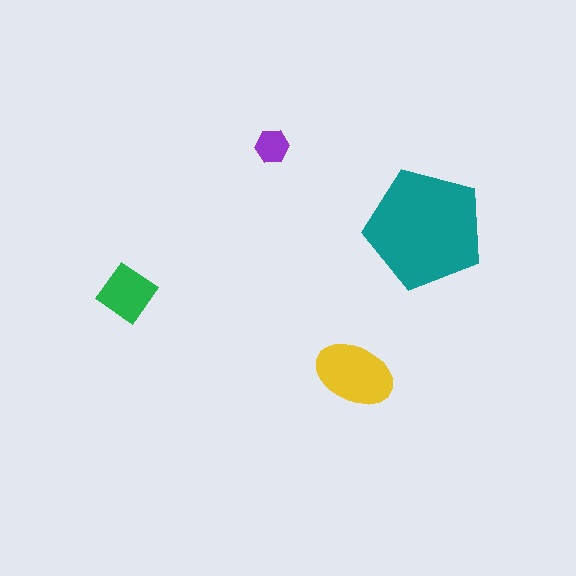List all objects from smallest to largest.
The purple hexagon, the green diamond, the yellow ellipse, the teal pentagon.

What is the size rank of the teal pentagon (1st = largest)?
1st.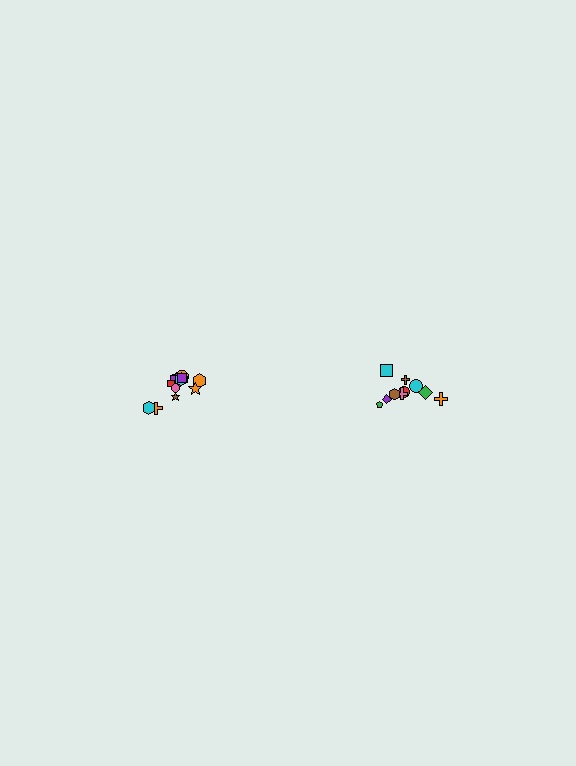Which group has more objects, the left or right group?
The left group.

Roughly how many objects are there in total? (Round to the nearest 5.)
Roughly 20 objects in total.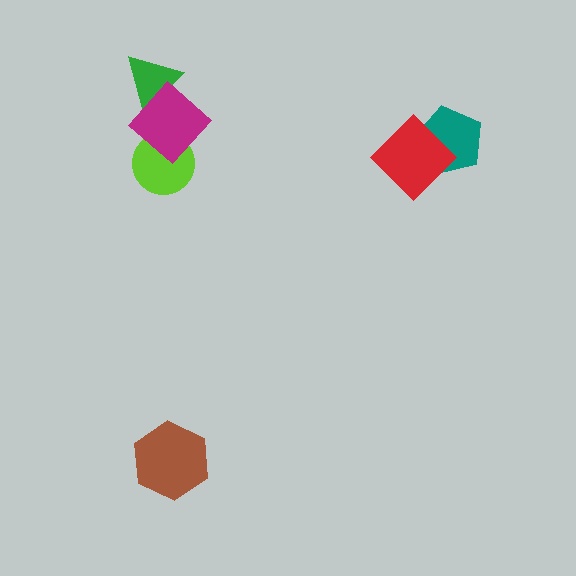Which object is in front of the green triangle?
The magenta diamond is in front of the green triangle.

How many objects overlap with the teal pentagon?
1 object overlaps with the teal pentagon.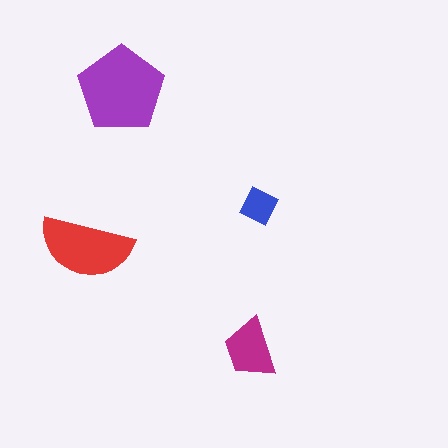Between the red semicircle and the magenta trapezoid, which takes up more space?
The red semicircle.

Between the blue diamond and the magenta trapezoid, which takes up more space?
The magenta trapezoid.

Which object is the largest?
The purple pentagon.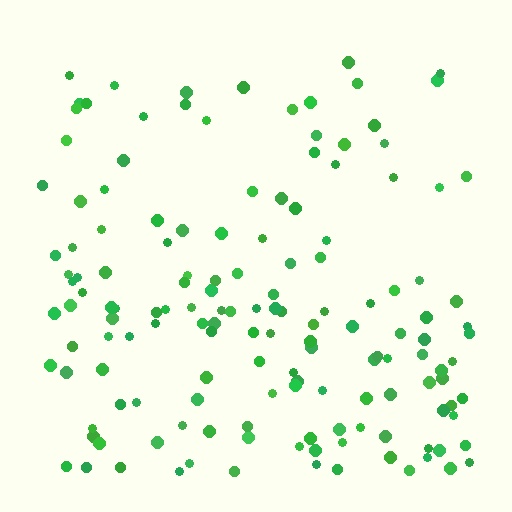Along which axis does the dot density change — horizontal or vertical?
Vertical.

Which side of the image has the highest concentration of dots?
The bottom.